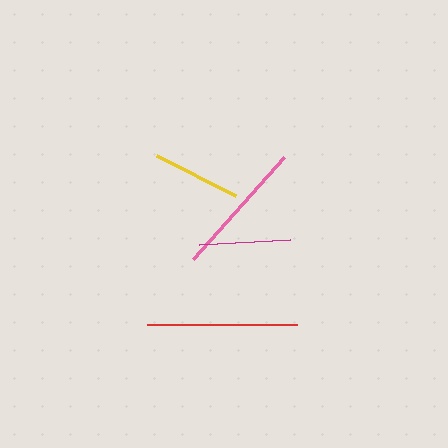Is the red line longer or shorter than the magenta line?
The red line is longer than the magenta line.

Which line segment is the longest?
The red line is the longest at approximately 151 pixels.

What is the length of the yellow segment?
The yellow segment is approximately 88 pixels long.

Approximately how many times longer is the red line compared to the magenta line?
The red line is approximately 1.6 times the length of the magenta line.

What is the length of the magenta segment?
The magenta segment is approximately 92 pixels long.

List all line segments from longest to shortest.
From longest to shortest: red, pink, magenta, yellow.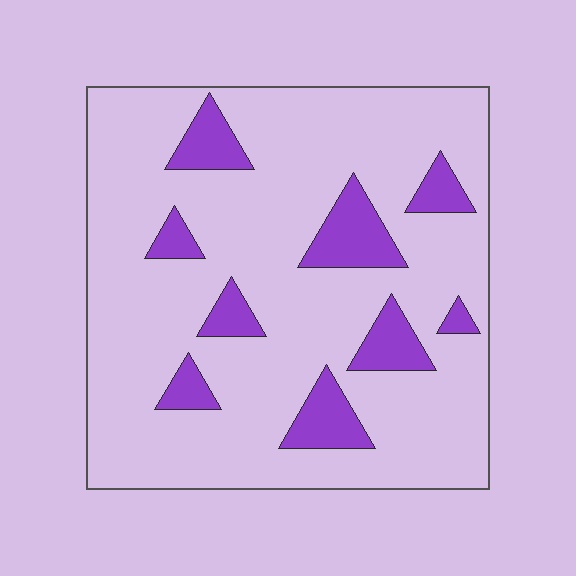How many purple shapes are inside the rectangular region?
9.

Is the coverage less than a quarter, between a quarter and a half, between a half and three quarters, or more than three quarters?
Less than a quarter.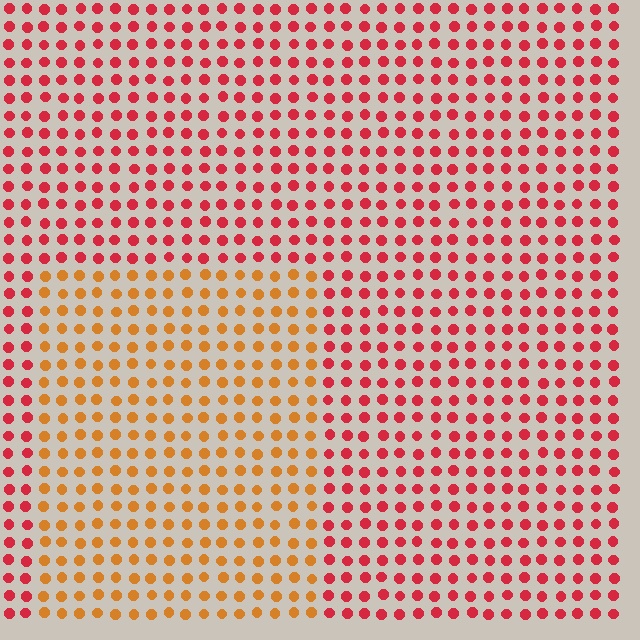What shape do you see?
I see a rectangle.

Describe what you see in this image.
The image is filled with small red elements in a uniform arrangement. A rectangle-shaped region is visible where the elements are tinted to a slightly different hue, forming a subtle color boundary.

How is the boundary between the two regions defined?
The boundary is defined purely by a slight shift in hue (about 39 degrees). Spacing, size, and orientation are identical on both sides.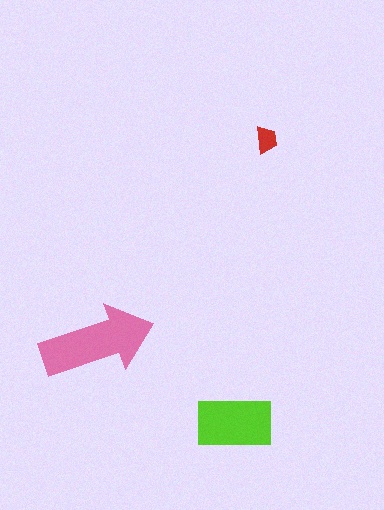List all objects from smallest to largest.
The red trapezoid, the lime rectangle, the pink arrow.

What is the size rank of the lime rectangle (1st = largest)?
2nd.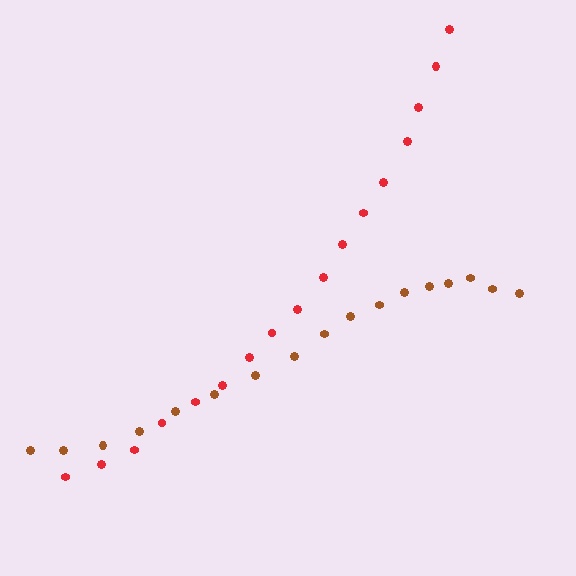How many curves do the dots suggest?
There are 2 distinct paths.